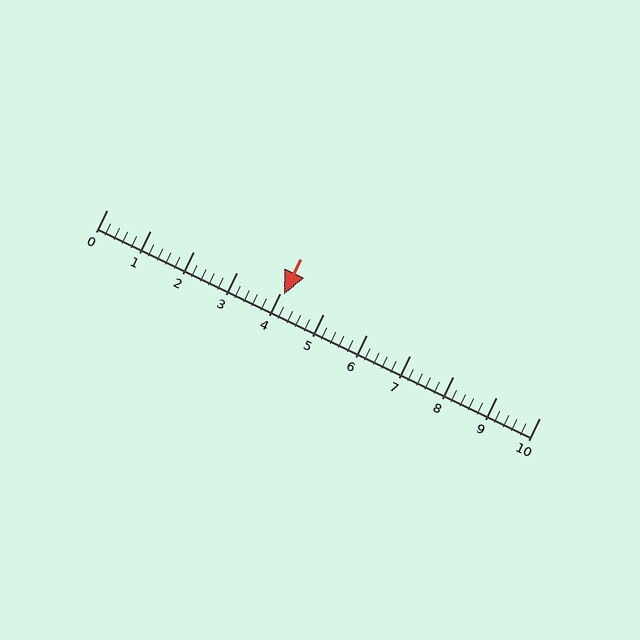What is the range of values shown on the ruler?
The ruler shows values from 0 to 10.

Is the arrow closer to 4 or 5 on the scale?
The arrow is closer to 4.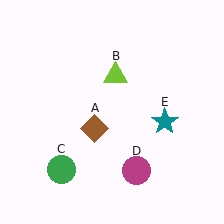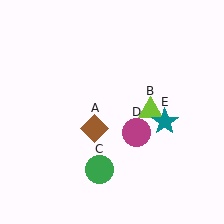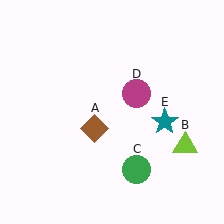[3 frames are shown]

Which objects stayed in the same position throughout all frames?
Brown diamond (object A) and teal star (object E) remained stationary.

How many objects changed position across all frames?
3 objects changed position: lime triangle (object B), green circle (object C), magenta circle (object D).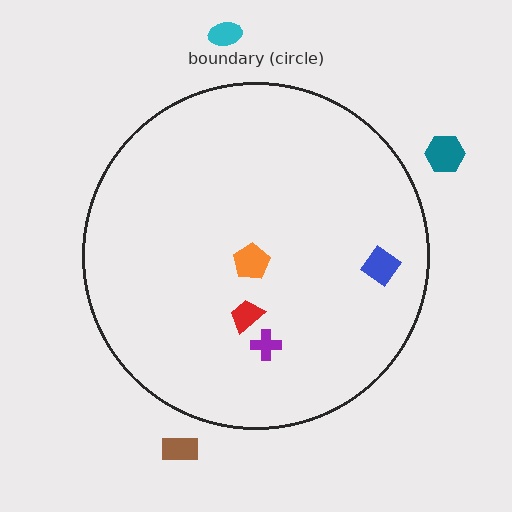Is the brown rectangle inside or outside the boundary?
Outside.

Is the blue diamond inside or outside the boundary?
Inside.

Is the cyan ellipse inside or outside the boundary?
Outside.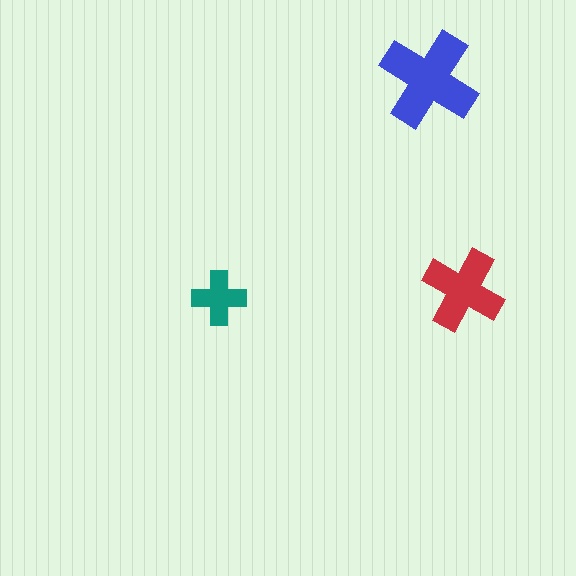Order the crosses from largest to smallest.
the blue one, the red one, the teal one.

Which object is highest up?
The blue cross is topmost.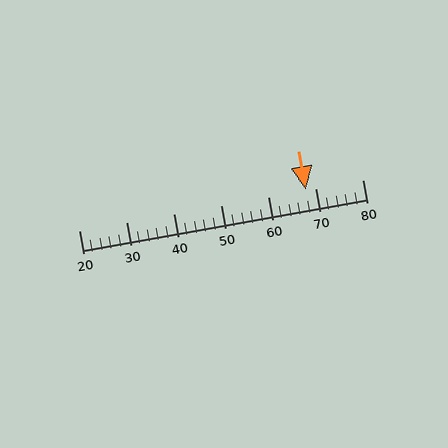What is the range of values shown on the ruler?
The ruler shows values from 20 to 80.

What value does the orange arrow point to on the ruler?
The orange arrow points to approximately 68.